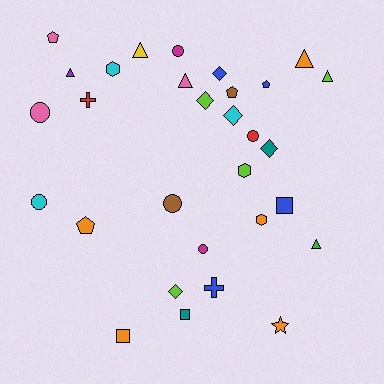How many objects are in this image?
There are 30 objects.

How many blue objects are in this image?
There are 4 blue objects.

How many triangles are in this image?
There are 6 triangles.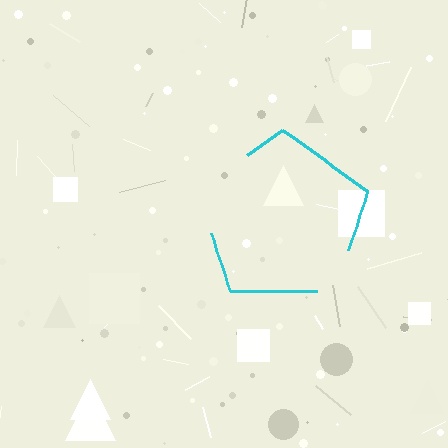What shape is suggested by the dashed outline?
The dashed outline suggests a pentagon.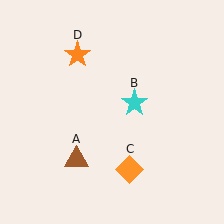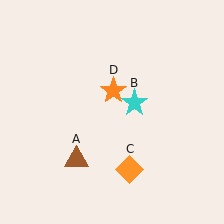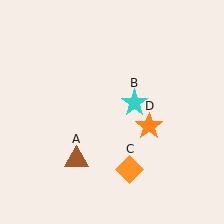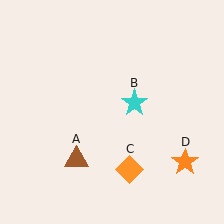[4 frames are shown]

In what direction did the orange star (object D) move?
The orange star (object D) moved down and to the right.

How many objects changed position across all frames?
1 object changed position: orange star (object D).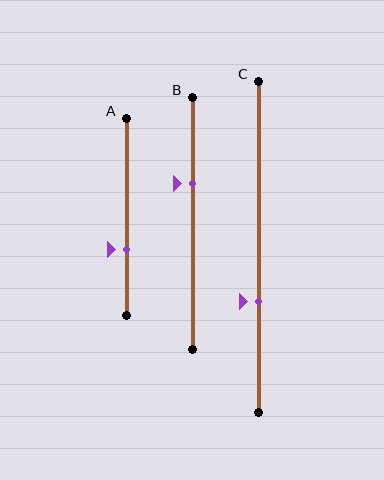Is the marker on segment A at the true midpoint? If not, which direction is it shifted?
No, the marker on segment A is shifted downward by about 17% of the segment length.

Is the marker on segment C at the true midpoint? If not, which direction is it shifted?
No, the marker on segment C is shifted downward by about 17% of the segment length.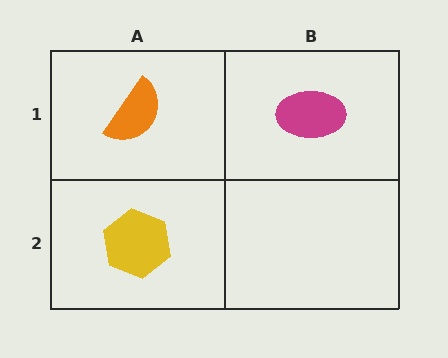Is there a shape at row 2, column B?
No, that cell is empty.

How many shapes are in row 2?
1 shape.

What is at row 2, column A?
A yellow hexagon.